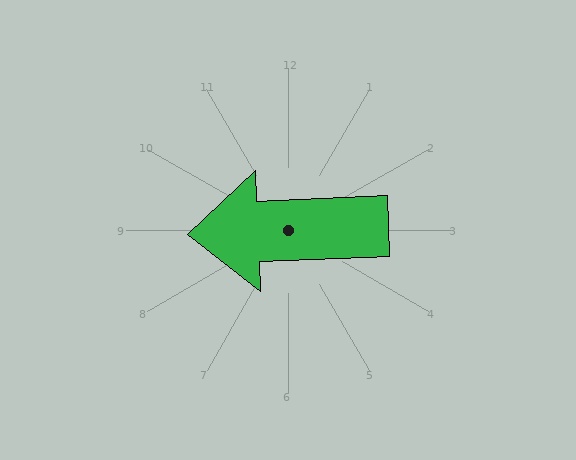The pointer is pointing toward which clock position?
Roughly 9 o'clock.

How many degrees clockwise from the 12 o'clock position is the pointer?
Approximately 268 degrees.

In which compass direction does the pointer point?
West.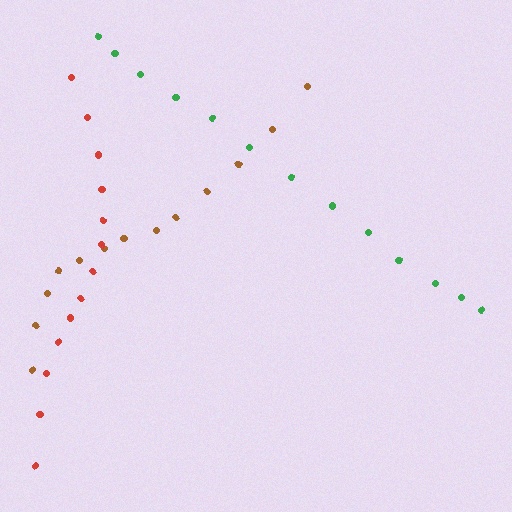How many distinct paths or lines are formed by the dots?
There are 3 distinct paths.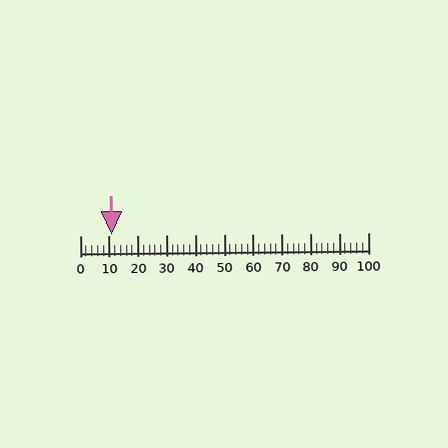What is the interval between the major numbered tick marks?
The major tick marks are spaced 10 units apart.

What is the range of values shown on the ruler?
The ruler shows values from 0 to 100.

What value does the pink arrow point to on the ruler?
The pink arrow points to approximately 11.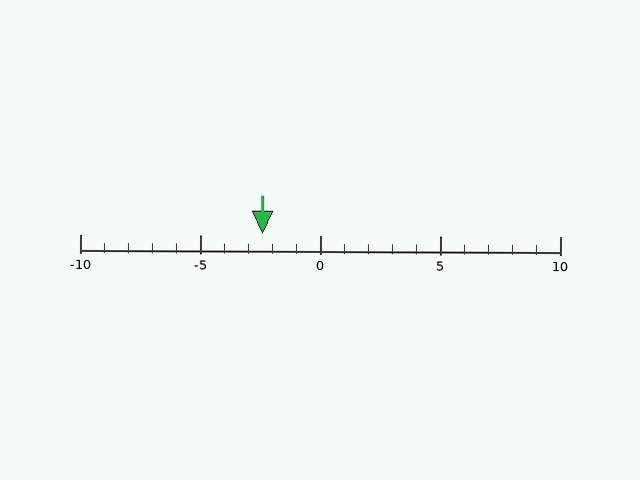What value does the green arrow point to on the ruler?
The green arrow points to approximately -2.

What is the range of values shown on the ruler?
The ruler shows values from -10 to 10.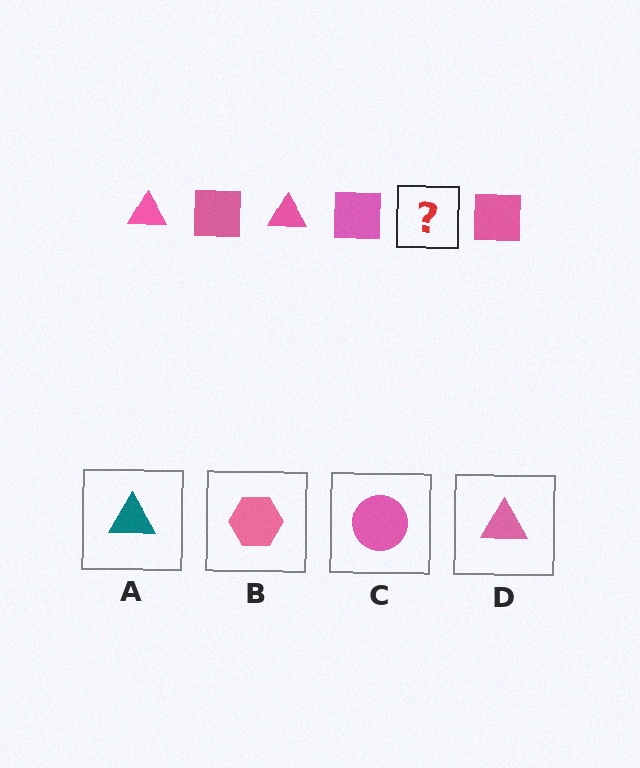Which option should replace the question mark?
Option D.